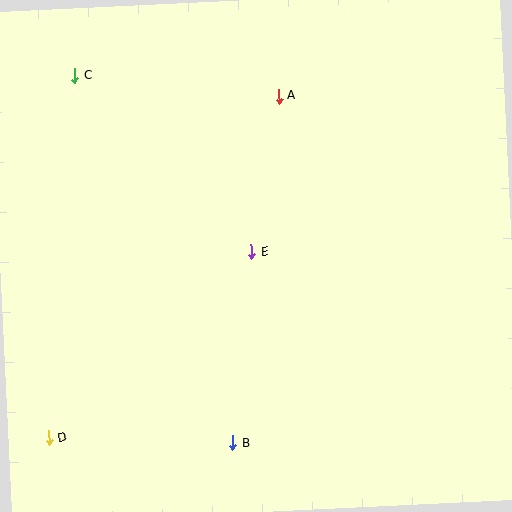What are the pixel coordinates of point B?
Point B is at (233, 443).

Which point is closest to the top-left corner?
Point C is closest to the top-left corner.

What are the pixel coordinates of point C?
Point C is at (75, 76).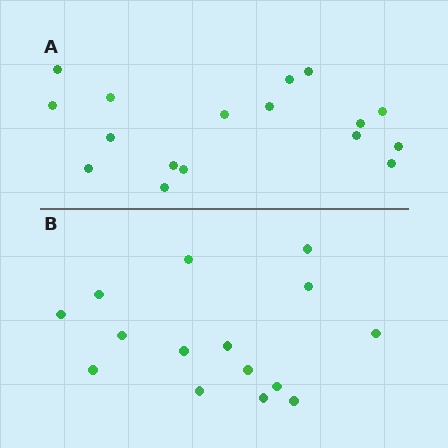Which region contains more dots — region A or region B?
Region A (the top region) has more dots.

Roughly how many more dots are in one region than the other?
Region A has just a few more — roughly 2 or 3 more dots than region B.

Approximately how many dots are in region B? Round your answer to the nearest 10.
About 20 dots. (The exact count is 15, which rounds to 20.)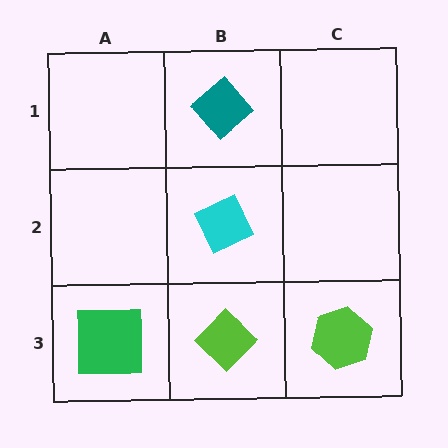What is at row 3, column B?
A lime diamond.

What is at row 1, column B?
A teal diamond.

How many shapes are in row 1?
1 shape.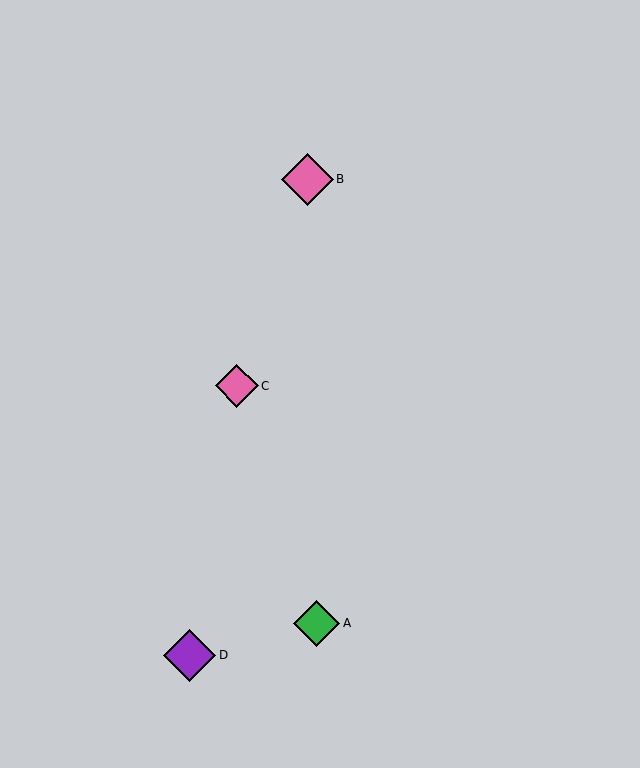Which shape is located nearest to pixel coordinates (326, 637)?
The green diamond (labeled A) at (317, 623) is nearest to that location.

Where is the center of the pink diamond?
The center of the pink diamond is at (237, 386).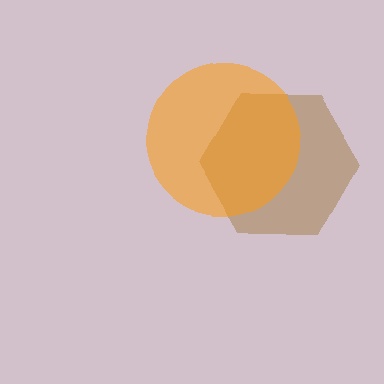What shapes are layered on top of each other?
The layered shapes are: a brown hexagon, an orange circle.